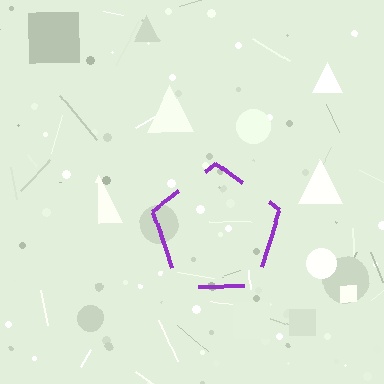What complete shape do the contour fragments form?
The contour fragments form a pentagon.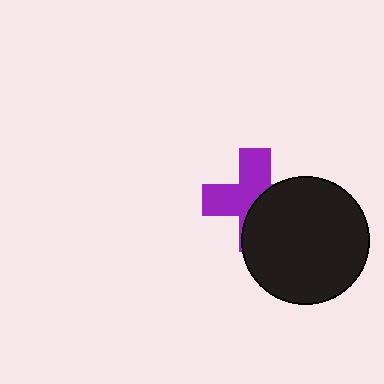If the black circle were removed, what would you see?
You would see the complete purple cross.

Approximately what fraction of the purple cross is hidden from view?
Roughly 46% of the purple cross is hidden behind the black circle.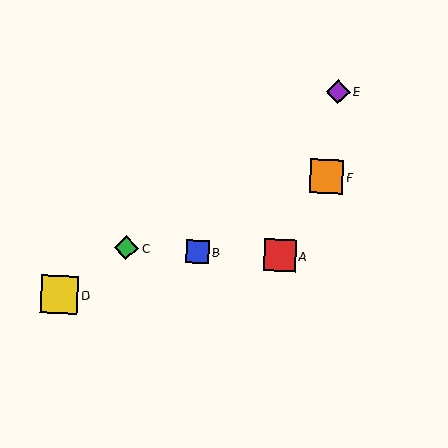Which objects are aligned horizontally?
Objects A, B, C are aligned horizontally.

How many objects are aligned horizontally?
3 objects (A, B, C) are aligned horizontally.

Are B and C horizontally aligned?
Yes, both are at y≈251.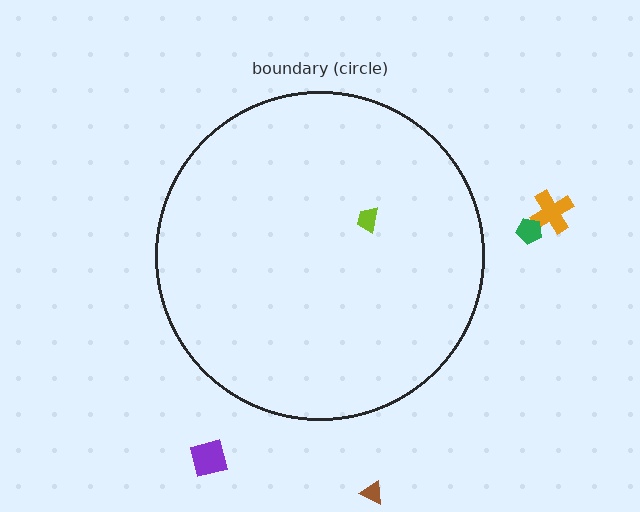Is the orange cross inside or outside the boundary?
Outside.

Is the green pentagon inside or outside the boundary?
Outside.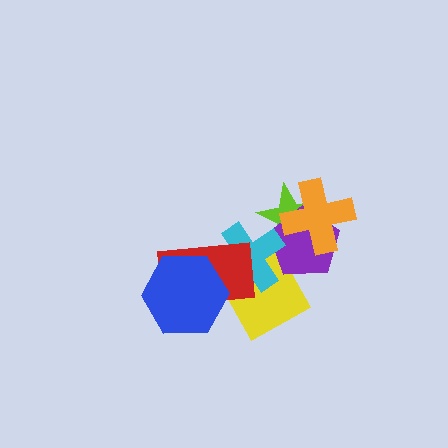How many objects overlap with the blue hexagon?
1 object overlaps with the blue hexagon.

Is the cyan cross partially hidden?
Yes, it is partially covered by another shape.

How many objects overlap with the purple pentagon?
3 objects overlap with the purple pentagon.